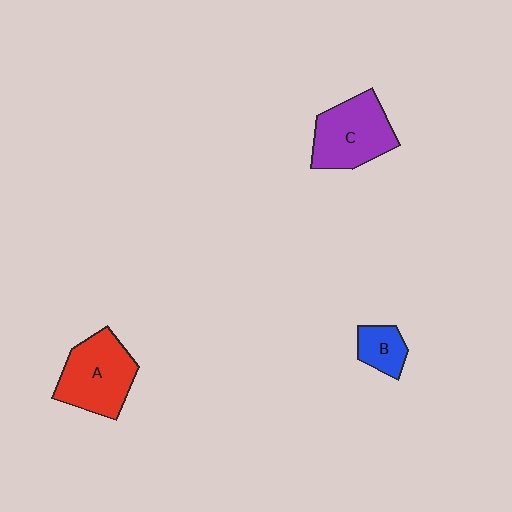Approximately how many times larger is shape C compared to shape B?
Approximately 2.3 times.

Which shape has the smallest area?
Shape B (blue).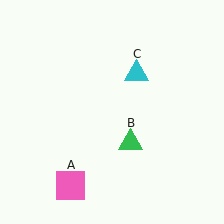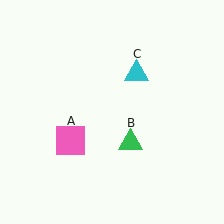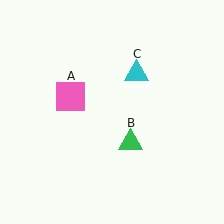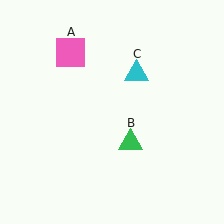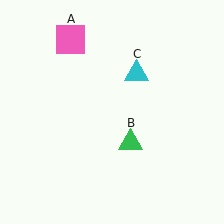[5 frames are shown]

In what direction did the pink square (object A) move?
The pink square (object A) moved up.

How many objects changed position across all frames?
1 object changed position: pink square (object A).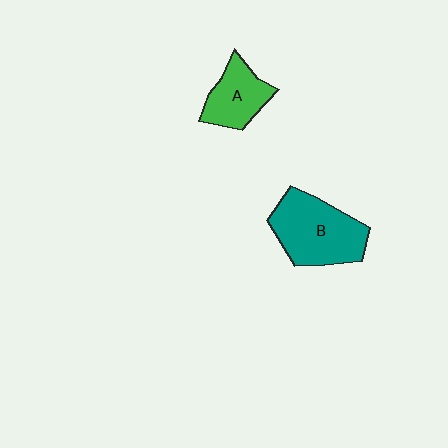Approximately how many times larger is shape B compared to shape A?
Approximately 1.6 times.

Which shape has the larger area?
Shape B (teal).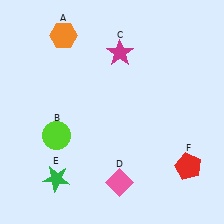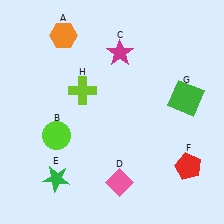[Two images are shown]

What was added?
A green square (G), a lime cross (H) were added in Image 2.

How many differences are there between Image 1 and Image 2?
There are 2 differences between the two images.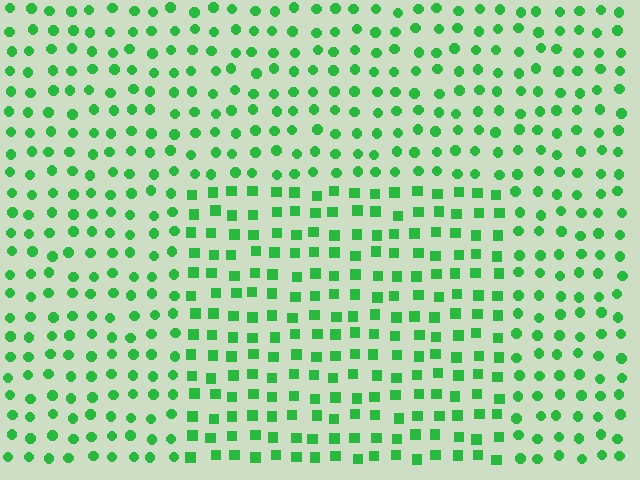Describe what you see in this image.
The image is filled with small green elements arranged in a uniform grid. A rectangle-shaped region contains squares, while the surrounding area contains circles. The boundary is defined purely by the change in element shape.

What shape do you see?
I see a rectangle.